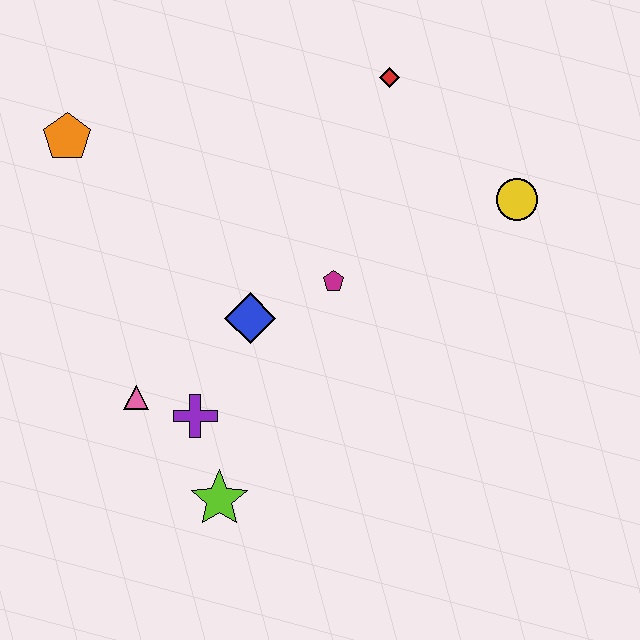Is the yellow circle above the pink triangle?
Yes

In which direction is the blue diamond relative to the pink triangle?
The blue diamond is to the right of the pink triangle.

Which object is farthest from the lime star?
The red diamond is farthest from the lime star.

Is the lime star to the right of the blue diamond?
No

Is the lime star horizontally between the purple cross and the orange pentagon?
No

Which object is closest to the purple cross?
The pink triangle is closest to the purple cross.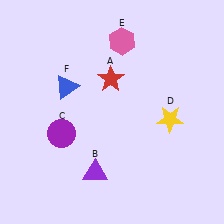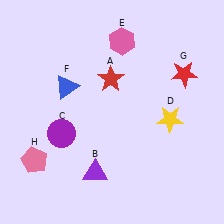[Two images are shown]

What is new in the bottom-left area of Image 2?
A pink pentagon (H) was added in the bottom-left area of Image 2.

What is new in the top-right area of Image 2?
A red star (G) was added in the top-right area of Image 2.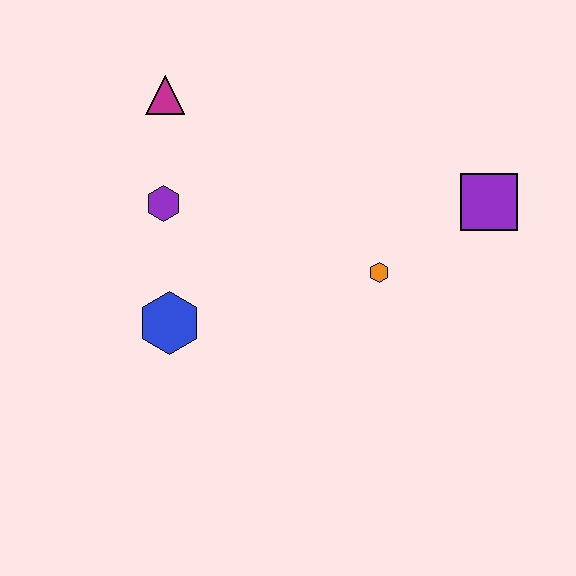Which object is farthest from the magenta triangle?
The purple square is farthest from the magenta triangle.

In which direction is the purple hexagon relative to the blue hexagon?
The purple hexagon is above the blue hexagon.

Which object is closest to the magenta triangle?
The purple hexagon is closest to the magenta triangle.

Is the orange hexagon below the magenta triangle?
Yes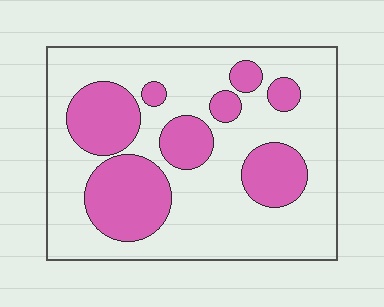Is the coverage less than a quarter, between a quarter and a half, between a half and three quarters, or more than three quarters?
Between a quarter and a half.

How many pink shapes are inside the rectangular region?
8.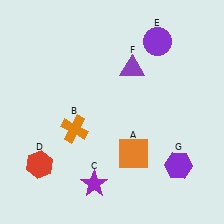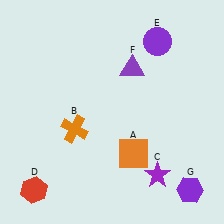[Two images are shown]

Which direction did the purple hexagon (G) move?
The purple hexagon (G) moved down.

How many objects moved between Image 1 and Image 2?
3 objects moved between the two images.